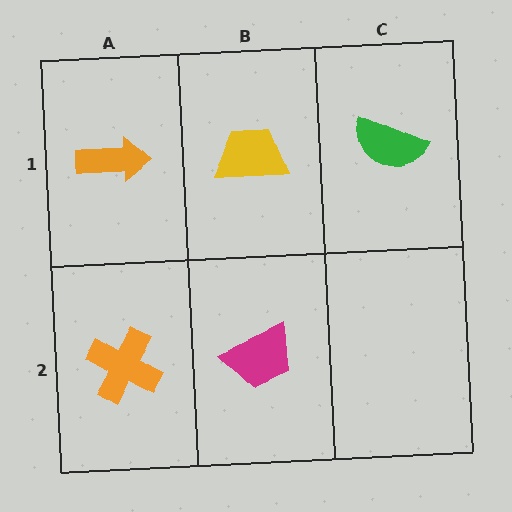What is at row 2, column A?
An orange cross.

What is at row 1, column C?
A green semicircle.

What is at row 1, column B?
A yellow trapezoid.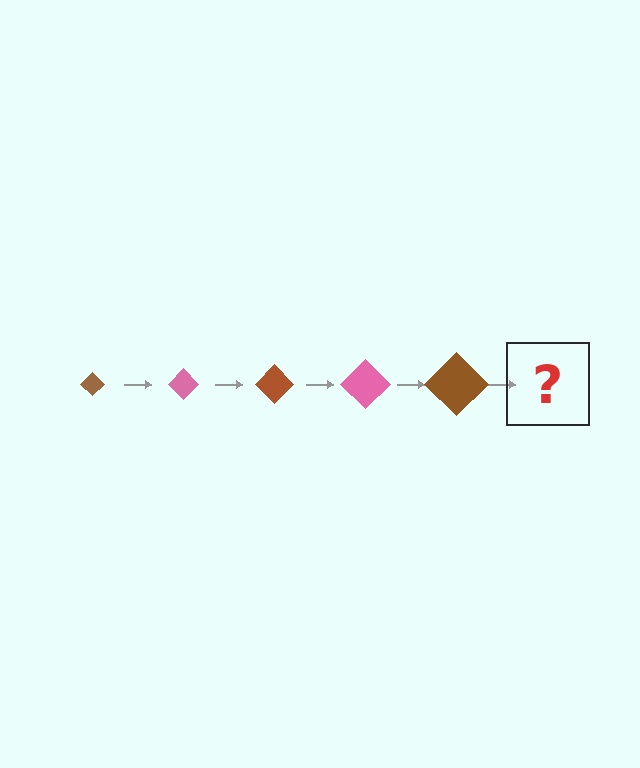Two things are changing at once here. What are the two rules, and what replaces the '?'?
The two rules are that the diamond grows larger each step and the color cycles through brown and pink. The '?' should be a pink diamond, larger than the previous one.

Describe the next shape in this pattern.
It should be a pink diamond, larger than the previous one.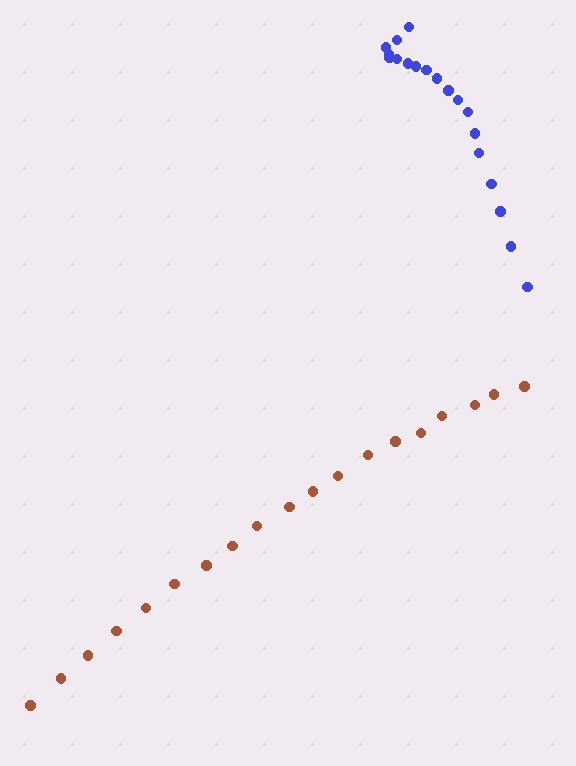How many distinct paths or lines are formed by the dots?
There are 2 distinct paths.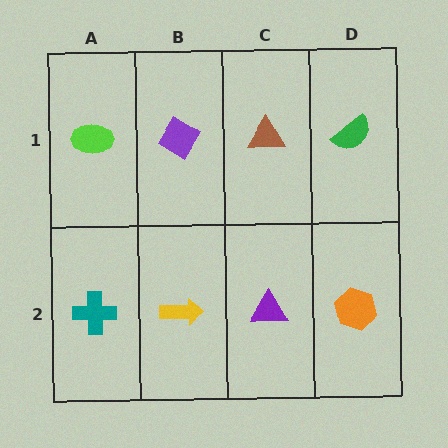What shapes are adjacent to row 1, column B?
A yellow arrow (row 2, column B), a lime ellipse (row 1, column A), a brown triangle (row 1, column C).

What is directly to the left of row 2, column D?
A purple triangle.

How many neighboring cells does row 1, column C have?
3.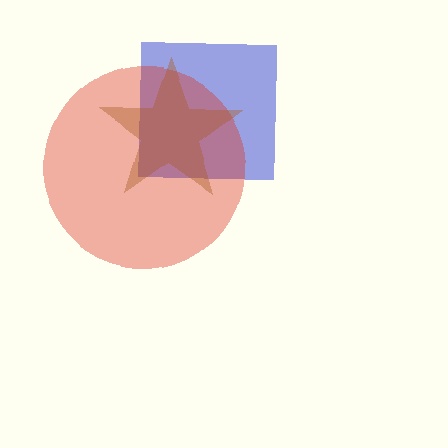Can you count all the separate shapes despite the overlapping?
Yes, there are 3 separate shapes.